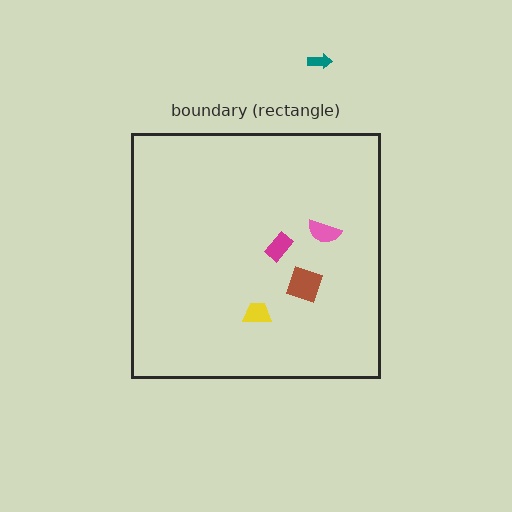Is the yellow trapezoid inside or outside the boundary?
Inside.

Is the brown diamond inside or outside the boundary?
Inside.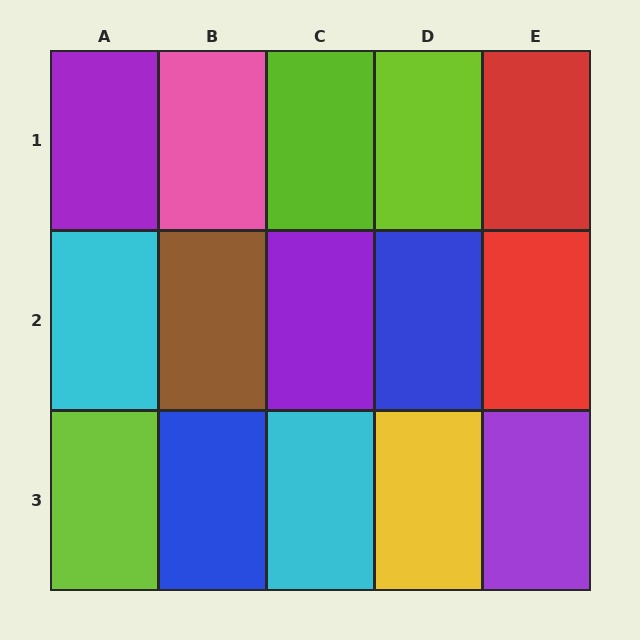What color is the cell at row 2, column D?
Blue.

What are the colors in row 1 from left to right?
Purple, pink, lime, lime, red.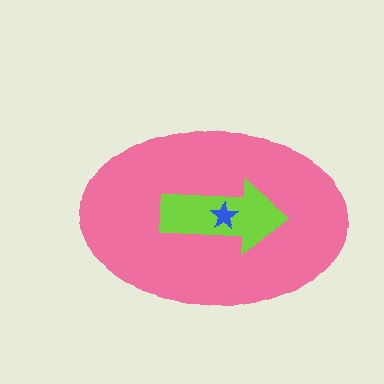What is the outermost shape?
The pink ellipse.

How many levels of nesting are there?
3.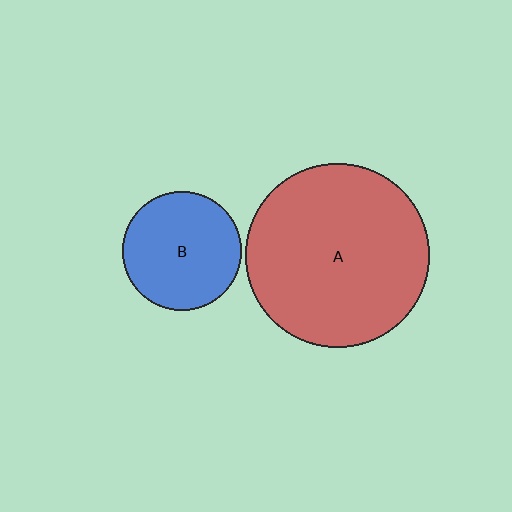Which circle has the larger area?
Circle A (red).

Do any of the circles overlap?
No, none of the circles overlap.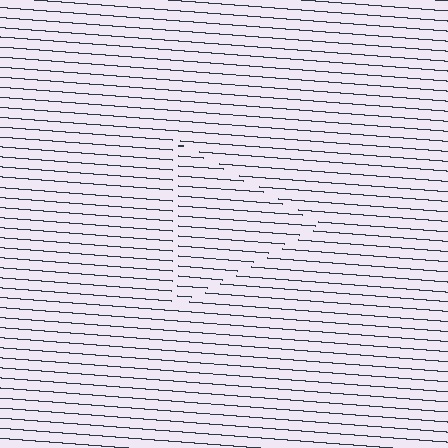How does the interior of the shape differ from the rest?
The interior of the shape contains the same grating, shifted by half a period — the contour is defined by the phase discontinuity where line-ends from the inner and outer gratings abut.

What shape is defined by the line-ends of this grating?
An illusory triangle. The interior of the shape contains the same grating, shifted by half a period — the contour is defined by the phase discontinuity where line-ends from the inner and outer gratings abut.